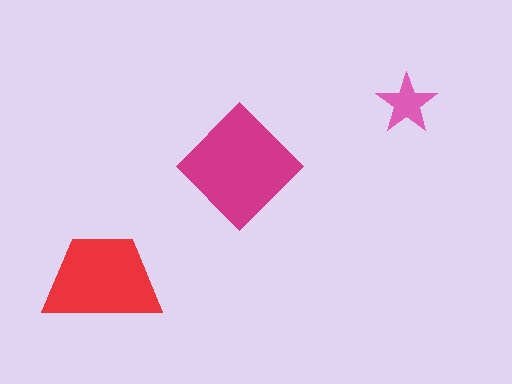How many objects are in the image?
There are 3 objects in the image.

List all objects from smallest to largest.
The pink star, the red trapezoid, the magenta diamond.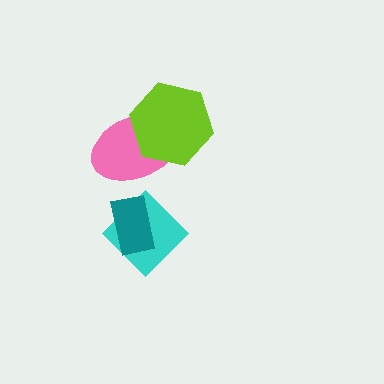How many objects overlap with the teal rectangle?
1 object overlaps with the teal rectangle.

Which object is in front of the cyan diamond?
The teal rectangle is in front of the cyan diamond.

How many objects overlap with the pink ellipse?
1 object overlaps with the pink ellipse.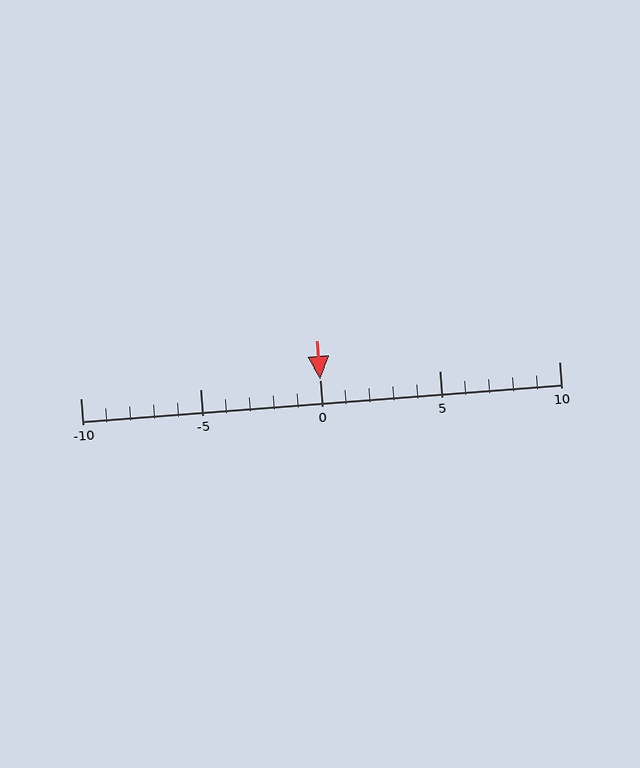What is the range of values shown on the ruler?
The ruler shows values from -10 to 10.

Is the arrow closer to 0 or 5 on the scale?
The arrow is closer to 0.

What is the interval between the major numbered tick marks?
The major tick marks are spaced 5 units apart.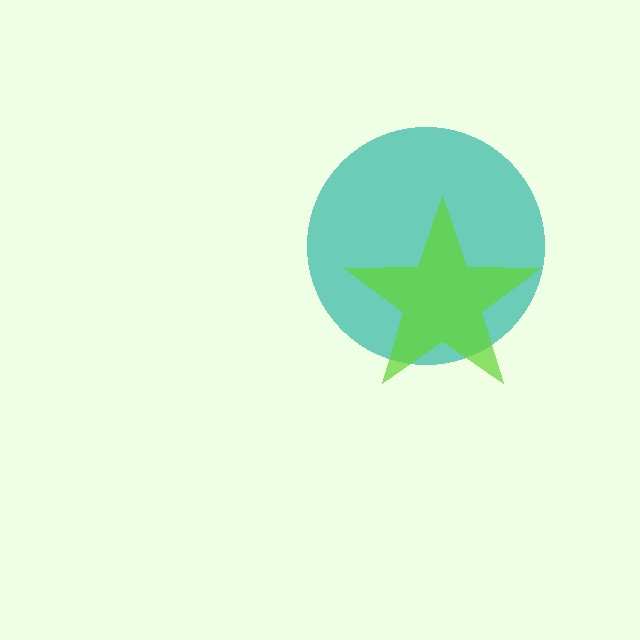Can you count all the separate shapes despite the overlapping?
Yes, there are 2 separate shapes.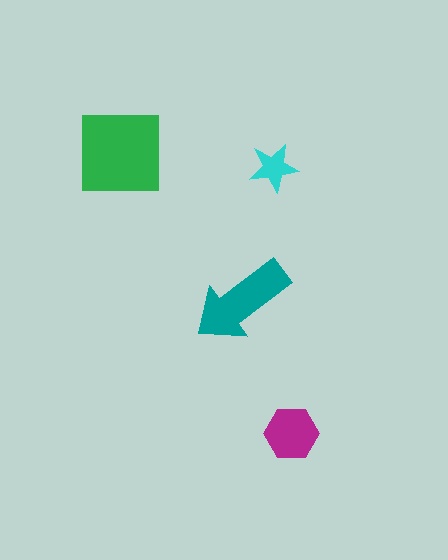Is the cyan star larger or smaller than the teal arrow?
Smaller.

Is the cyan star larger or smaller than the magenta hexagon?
Smaller.